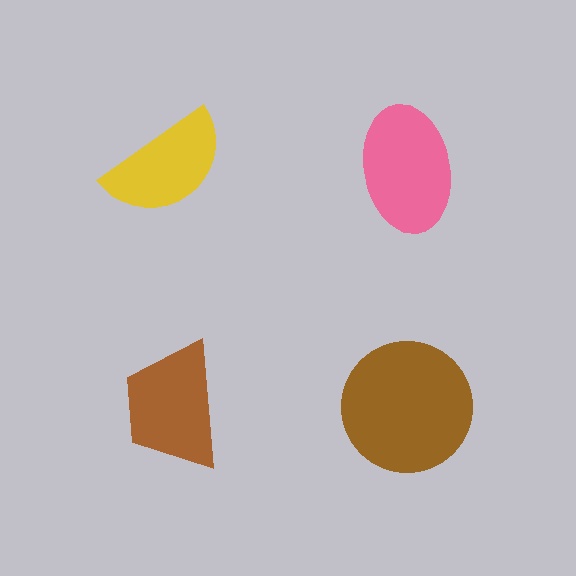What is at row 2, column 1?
A brown trapezoid.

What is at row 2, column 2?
A brown circle.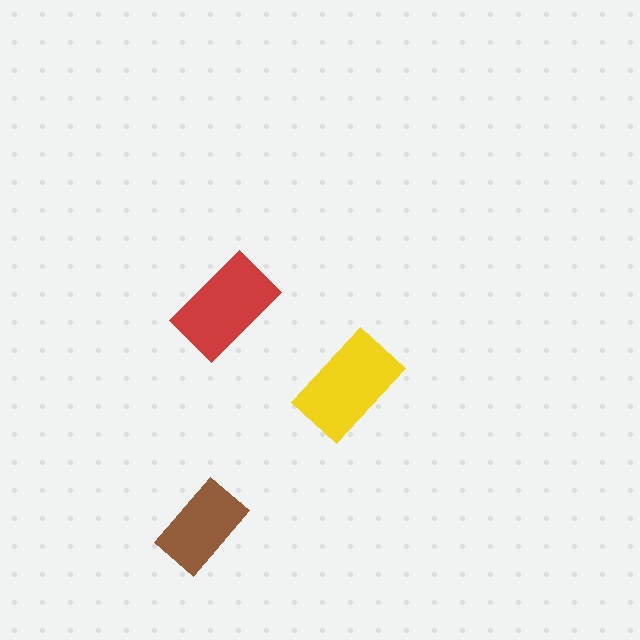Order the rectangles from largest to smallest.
the yellow one, the red one, the brown one.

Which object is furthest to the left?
The brown rectangle is leftmost.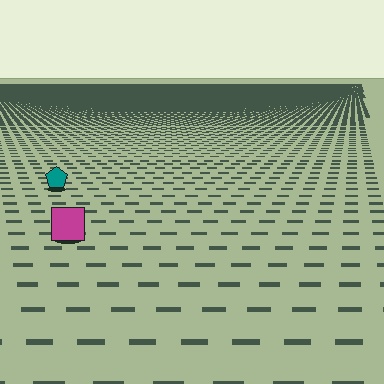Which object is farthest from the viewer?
The teal pentagon is farthest from the viewer. It appears smaller and the ground texture around it is denser.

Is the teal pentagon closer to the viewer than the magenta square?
No. The magenta square is closer — you can tell from the texture gradient: the ground texture is coarser near it.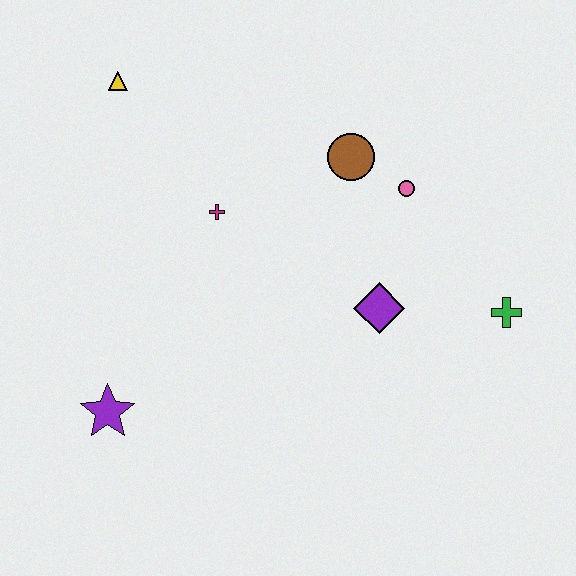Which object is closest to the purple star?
The magenta cross is closest to the purple star.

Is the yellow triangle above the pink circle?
Yes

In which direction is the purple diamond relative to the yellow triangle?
The purple diamond is to the right of the yellow triangle.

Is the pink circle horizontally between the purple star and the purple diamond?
No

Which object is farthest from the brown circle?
The purple star is farthest from the brown circle.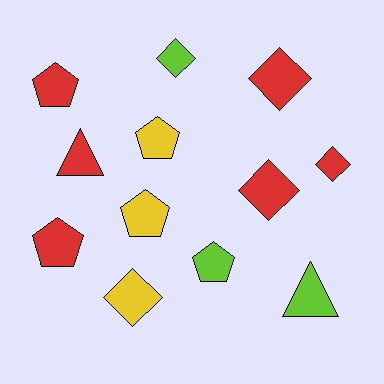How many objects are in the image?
There are 12 objects.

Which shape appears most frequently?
Pentagon, with 5 objects.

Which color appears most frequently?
Red, with 6 objects.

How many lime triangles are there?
There is 1 lime triangle.